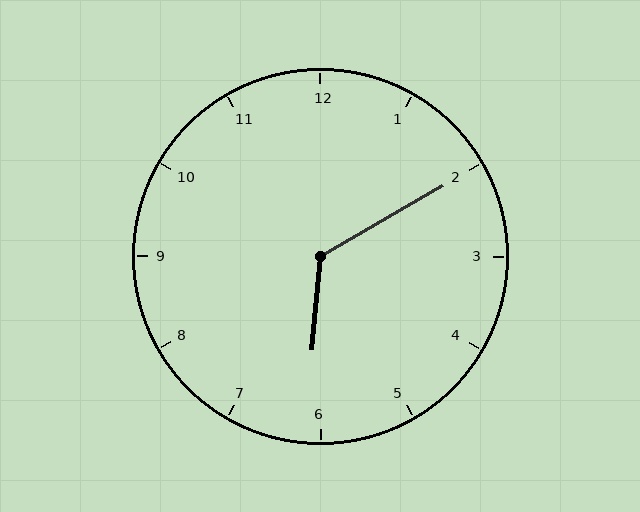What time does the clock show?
6:10.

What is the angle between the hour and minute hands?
Approximately 125 degrees.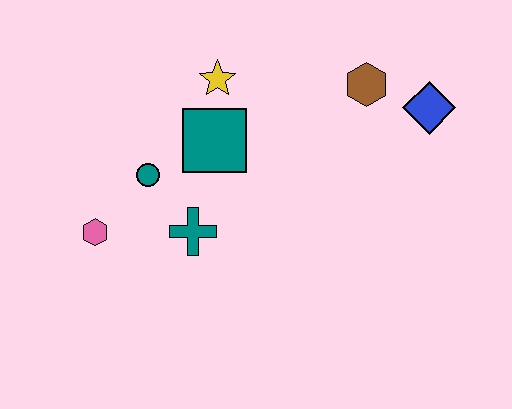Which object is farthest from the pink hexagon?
The blue diamond is farthest from the pink hexagon.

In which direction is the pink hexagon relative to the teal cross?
The pink hexagon is to the left of the teal cross.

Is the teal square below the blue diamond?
Yes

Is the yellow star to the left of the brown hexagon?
Yes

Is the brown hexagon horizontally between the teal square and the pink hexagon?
No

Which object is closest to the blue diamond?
The brown hexagon is closest to the blue diamond.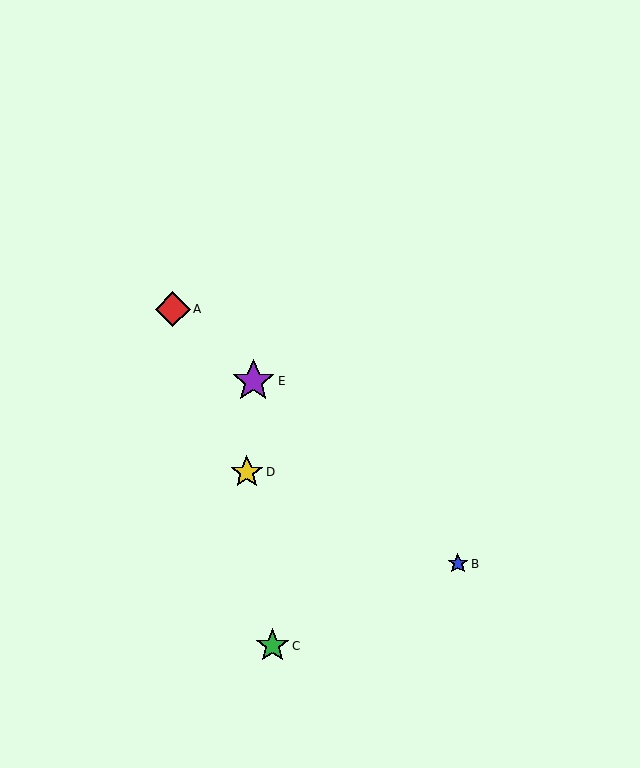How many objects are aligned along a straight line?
3 objects (A, B, E) are aligned along a straight line.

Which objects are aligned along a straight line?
Objects A, B, E are aligned along a straight line.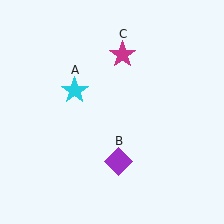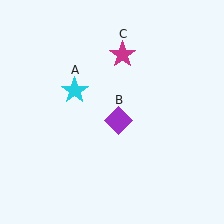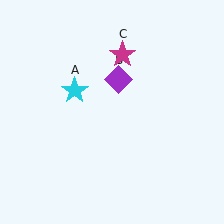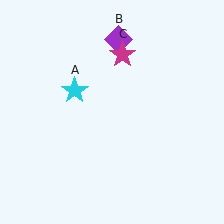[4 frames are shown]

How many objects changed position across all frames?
1 object changed position: purple diamond (object B).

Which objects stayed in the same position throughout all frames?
Cyan star (object A) and magenta star (object C) remained stationary.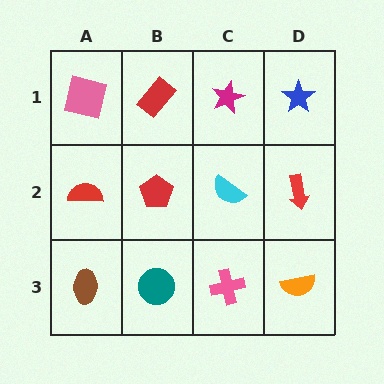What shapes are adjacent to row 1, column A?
A red semicircle (row 2, column A), a red rectangle (row 1, column B).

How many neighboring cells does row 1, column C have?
3.